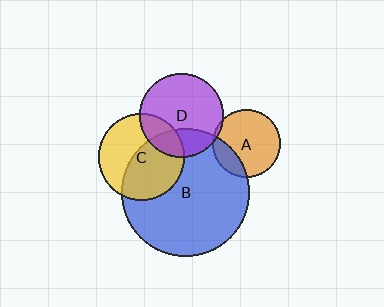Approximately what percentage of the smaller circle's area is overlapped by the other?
Approximately 20%.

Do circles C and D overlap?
Yes.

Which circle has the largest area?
Circle B (blue).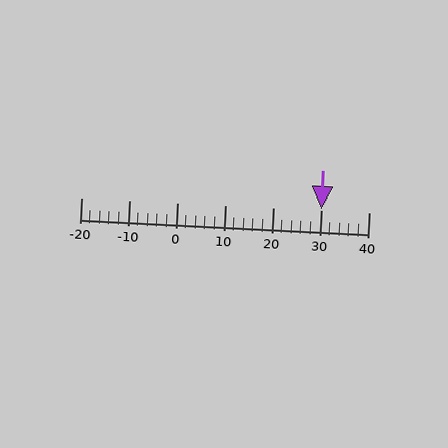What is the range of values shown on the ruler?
The ruler shows values from -20 to 40.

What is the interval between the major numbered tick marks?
The major tick marks are spaced 10 units apart.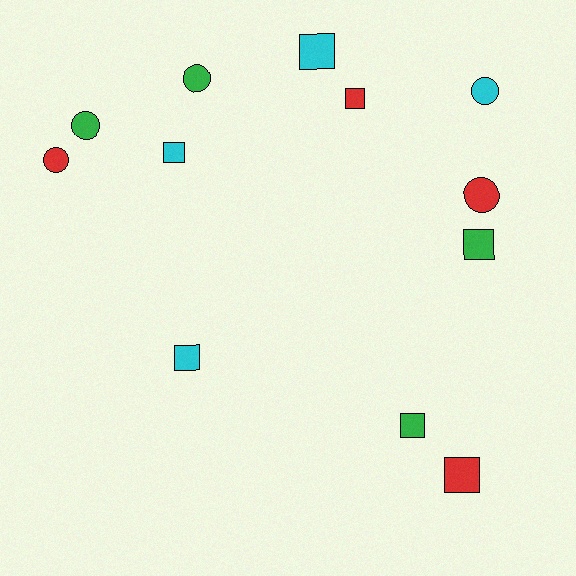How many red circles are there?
There are 2 red circles.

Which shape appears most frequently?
Square, with 7 objects.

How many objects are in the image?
There are 12 objects.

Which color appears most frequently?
Red, with 4 objects.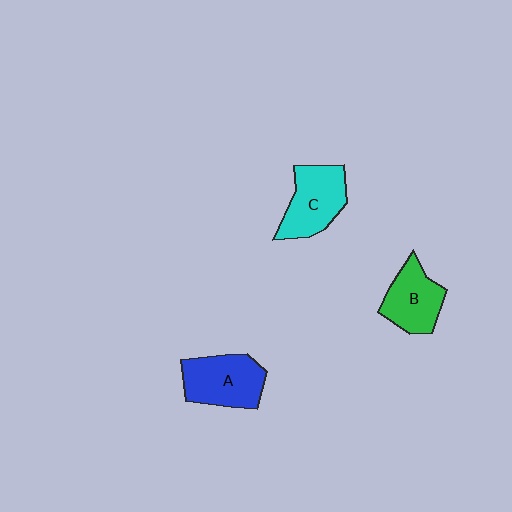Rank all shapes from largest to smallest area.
From largest to smallest: A (blue), C (cyan), B (green).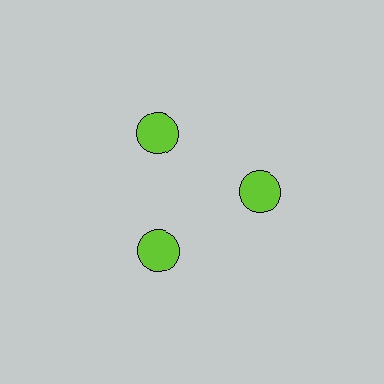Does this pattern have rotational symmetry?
Yes, this pattern has 3-fold rotational symmetry. It looks the same after rotating 120 degrees around the center.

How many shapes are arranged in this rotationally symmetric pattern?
There are 3 shapes, arranged in 3 groups of 1.